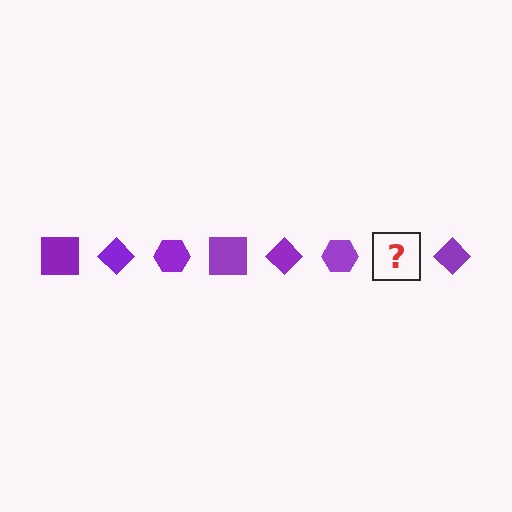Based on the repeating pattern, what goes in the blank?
The blank should be a purple square.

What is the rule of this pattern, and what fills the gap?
The rule is that the pattern cycles through square, diamond, hexagon shapes in purple. The gap should be filled with a purple square.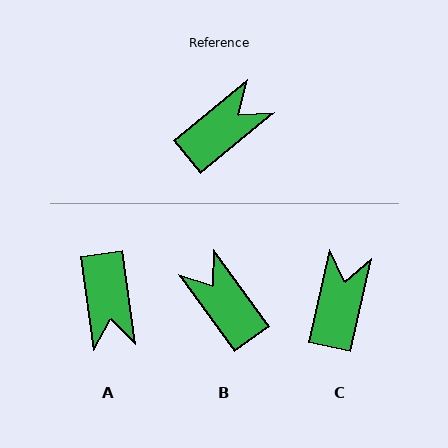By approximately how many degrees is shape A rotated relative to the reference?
Approximately 121 degrees clockwise.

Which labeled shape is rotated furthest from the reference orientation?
A, about 121 degrees away.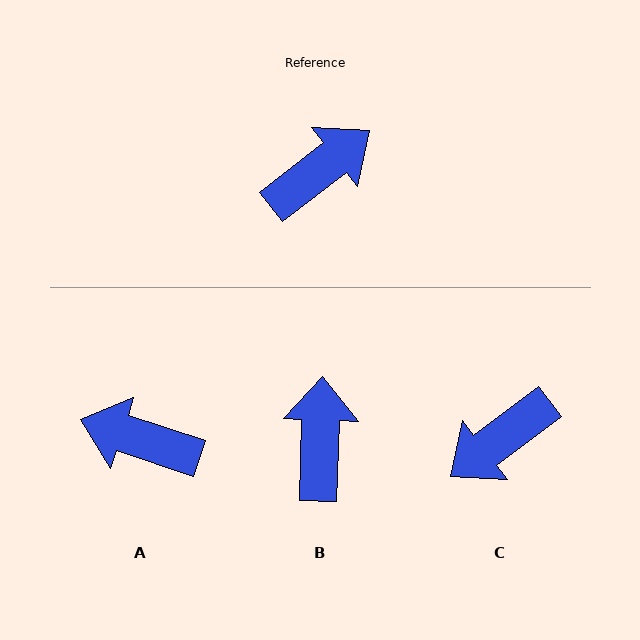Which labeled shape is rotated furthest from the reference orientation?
C, about 179 degrees away.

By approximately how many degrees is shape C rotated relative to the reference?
Approximately 179 degrees counter-clockwise.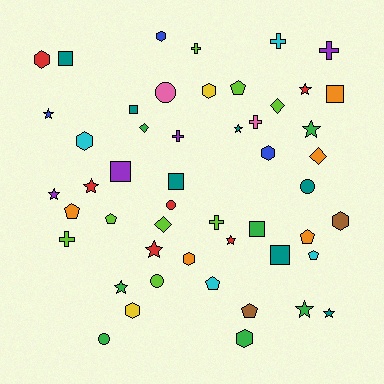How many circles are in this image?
There are 5 circles.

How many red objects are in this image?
There are 6 red objects.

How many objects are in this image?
There are 50 objects.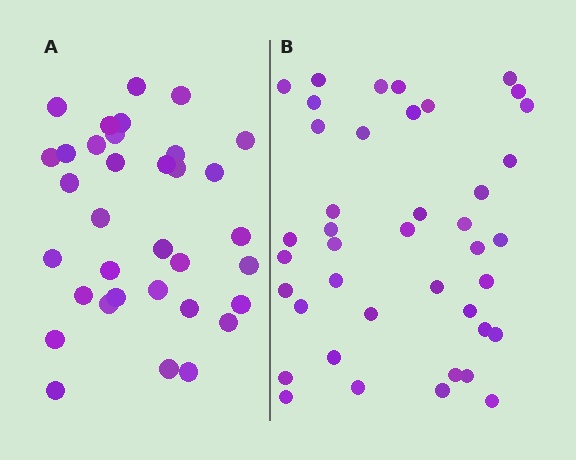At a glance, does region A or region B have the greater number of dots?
Region B (the right region) has more dots.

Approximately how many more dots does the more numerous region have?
Region B has roughly 8 or so more dots than region A.